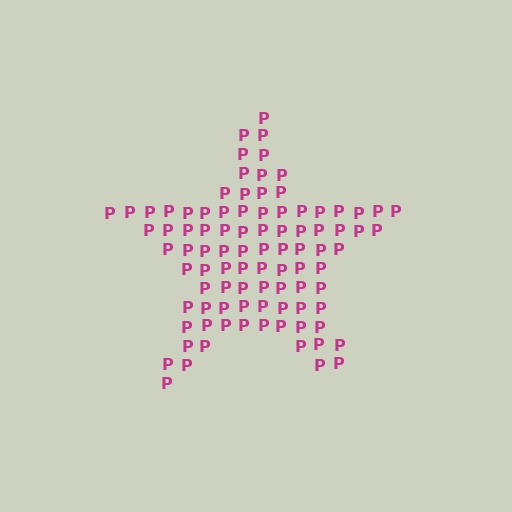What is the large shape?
The large shape is a star.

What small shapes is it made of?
It is made of small letter P's.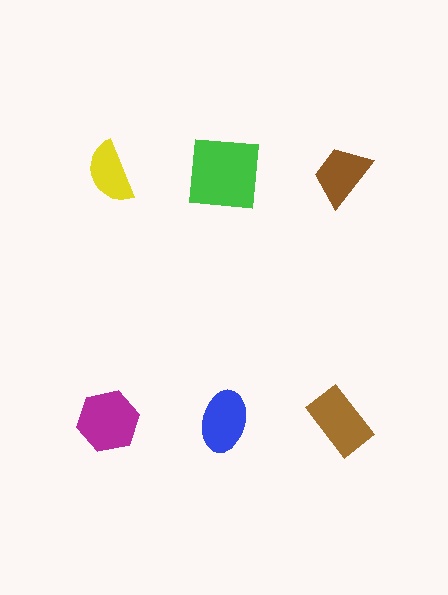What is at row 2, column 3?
A brown rectangle.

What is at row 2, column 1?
A magenta hexagon.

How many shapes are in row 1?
3 shapes.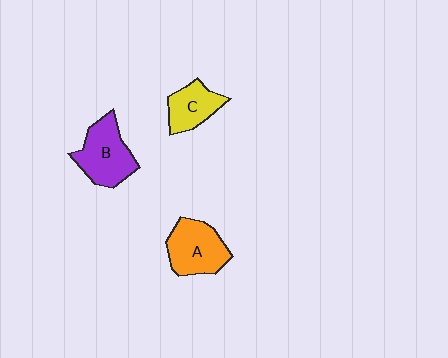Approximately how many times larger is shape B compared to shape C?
Approximately 1.4 times.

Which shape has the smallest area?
Shape C (yellow).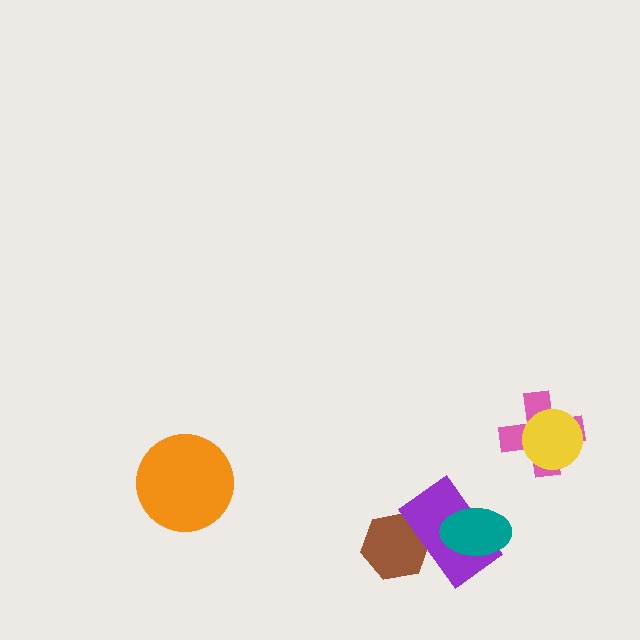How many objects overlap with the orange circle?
0 objects overlap with the orange circle.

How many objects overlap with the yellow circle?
1 object overlaps with the yellow circle.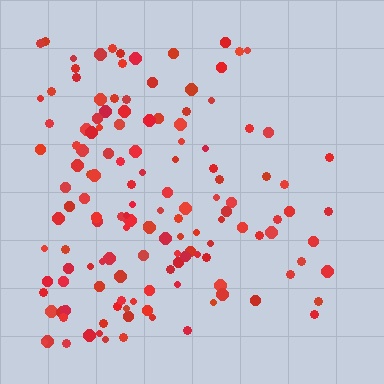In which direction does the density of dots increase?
From right to left, with the left side densest.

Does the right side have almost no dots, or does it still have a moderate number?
Still a moderate number, just noticeably fewer than the left.